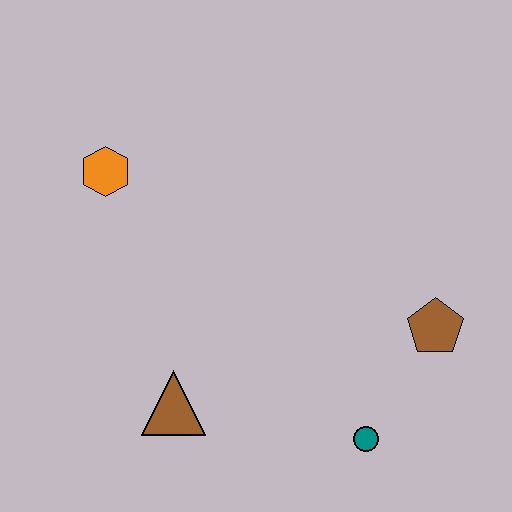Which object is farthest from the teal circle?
The orange hexagon is farthest from the teal circle.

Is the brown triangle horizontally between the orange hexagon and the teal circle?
Yes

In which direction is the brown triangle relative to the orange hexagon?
The brown triangle is below the orange hexagon.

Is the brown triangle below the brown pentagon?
Yes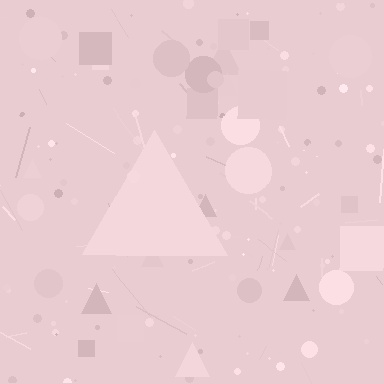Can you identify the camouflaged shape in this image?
The camouflaged shape is a triangle.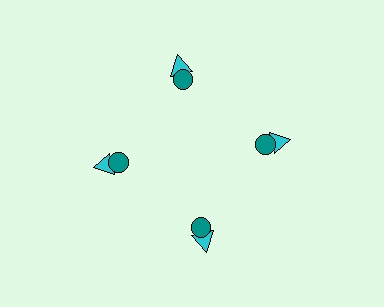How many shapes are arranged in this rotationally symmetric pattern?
There are 8 shapes, arranged in 4 groups of 2.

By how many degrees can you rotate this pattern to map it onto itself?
The pattern maps onto itself every 90 degrees of rotation.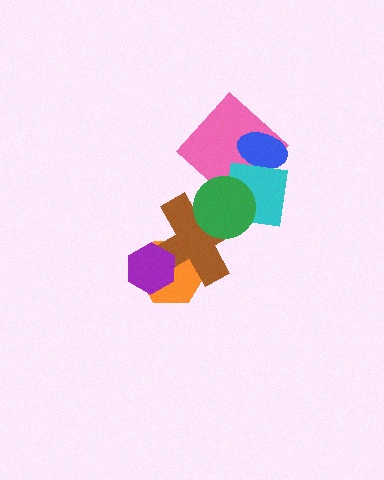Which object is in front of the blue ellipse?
The cyan square is in front of the blue ellipse.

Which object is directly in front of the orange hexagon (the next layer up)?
The brown cross is directly in front of the orange hexagon.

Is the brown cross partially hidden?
Yes, it is partially covered by another shape.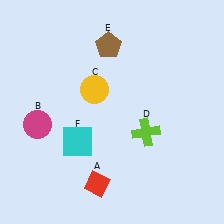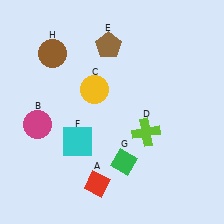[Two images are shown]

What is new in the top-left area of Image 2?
A brown circle (H) was added in the top-left area of Image 2.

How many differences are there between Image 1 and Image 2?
There are 2 differences between the two images.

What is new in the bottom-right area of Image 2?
A green diamond (G) was added in the bottom-right area of Image 2.